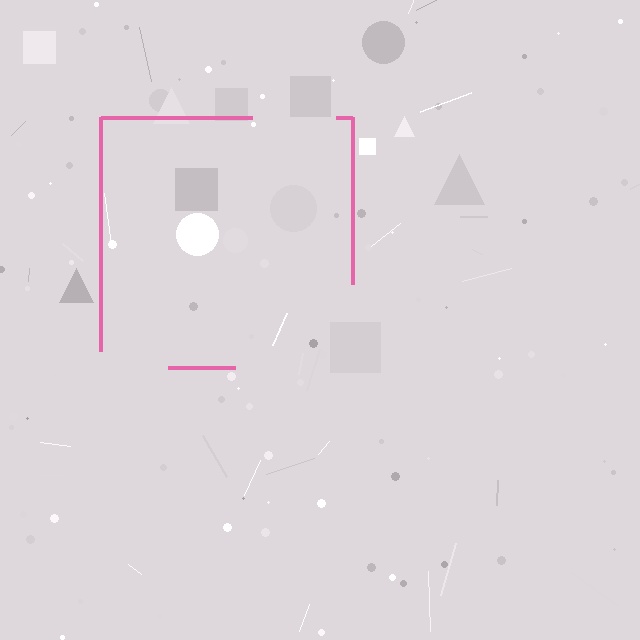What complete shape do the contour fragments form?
The contour fragments form a square.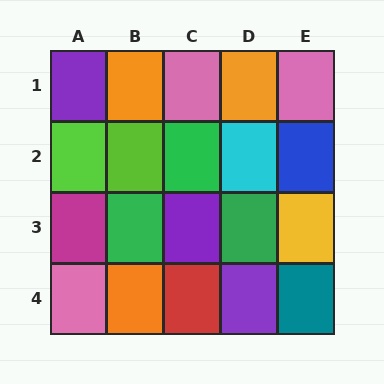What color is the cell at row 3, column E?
Yellow.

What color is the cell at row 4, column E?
Teal.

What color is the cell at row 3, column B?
Green.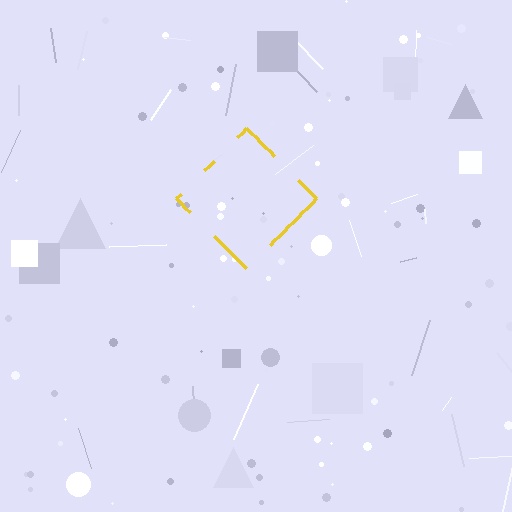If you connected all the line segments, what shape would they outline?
They would outline a diamond.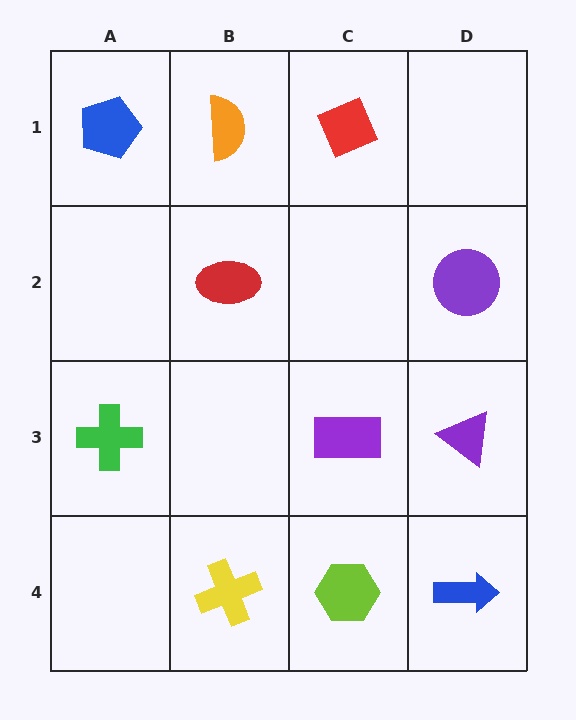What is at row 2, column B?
A red ellipse.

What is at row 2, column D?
A purple circle.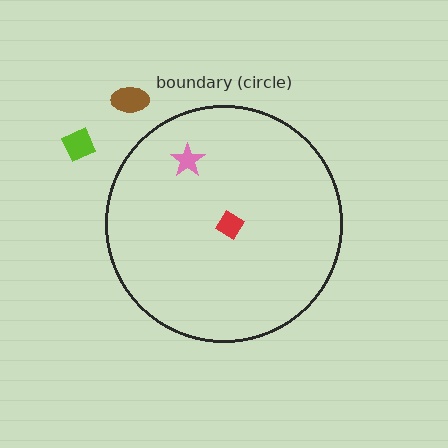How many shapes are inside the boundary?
2 inside, 2 outside.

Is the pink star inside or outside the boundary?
Inside.